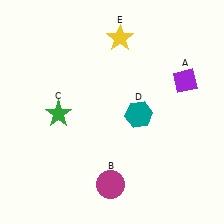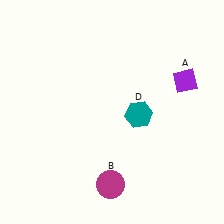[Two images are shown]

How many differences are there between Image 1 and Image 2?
There are 2 differences between the two images.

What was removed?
The green star (C), the yellow star (E) were removed in Image 2.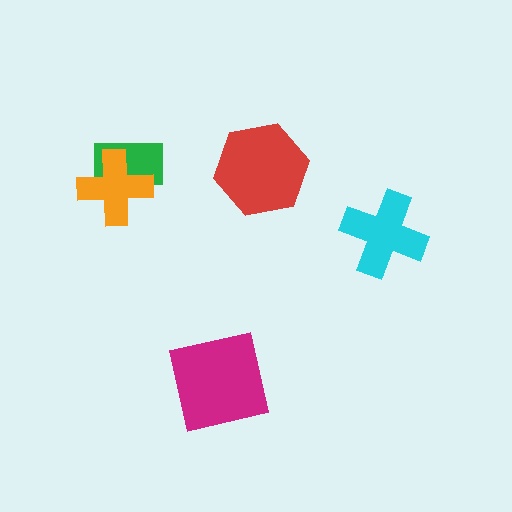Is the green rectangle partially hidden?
Yes, it is partially covered by another shape.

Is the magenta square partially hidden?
No, no other shape covers it.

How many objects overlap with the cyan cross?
0 objects overlap with the cyan cross.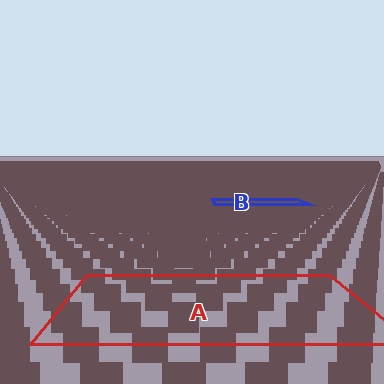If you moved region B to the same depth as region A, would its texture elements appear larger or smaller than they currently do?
They would appear larger. At a closer depth, the same texture elements are projected at a bigger on-screen size.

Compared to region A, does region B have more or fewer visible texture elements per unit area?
Region B has more texture elements per unit area — they are packed more densely because it is farther away.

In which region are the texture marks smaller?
The texture marks are smaller in region B, because it is farther away.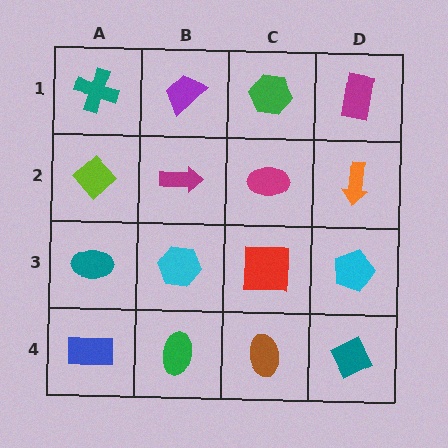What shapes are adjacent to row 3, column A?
A lime diamond (row 2, column A), a blue rectangle (row 4, column A), a cyan hexagon (row 3, column B).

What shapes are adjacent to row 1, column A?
A lime diamond (row 2, column A), a purple trapezoid (row 1, column B).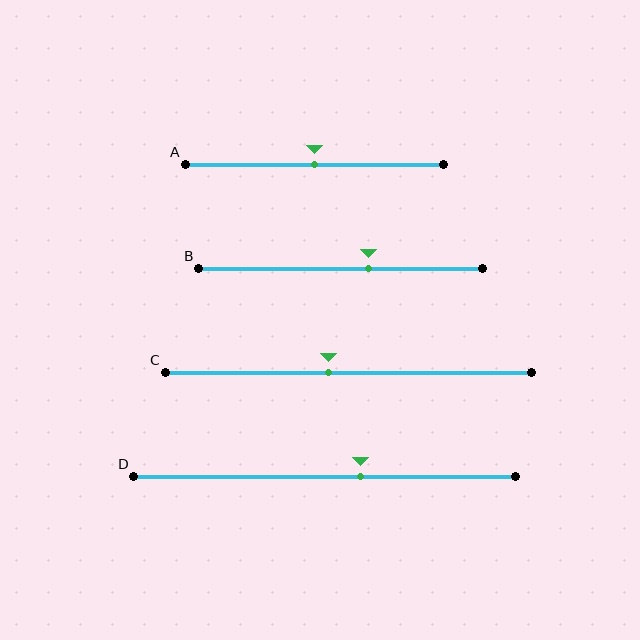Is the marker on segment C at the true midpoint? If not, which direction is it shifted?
No, the marker on segment C is shifted to the left by about 5% of the segment length.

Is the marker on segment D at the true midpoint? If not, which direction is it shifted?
No, the marker on segment D is shifted to the right by about 9% of the segment length.